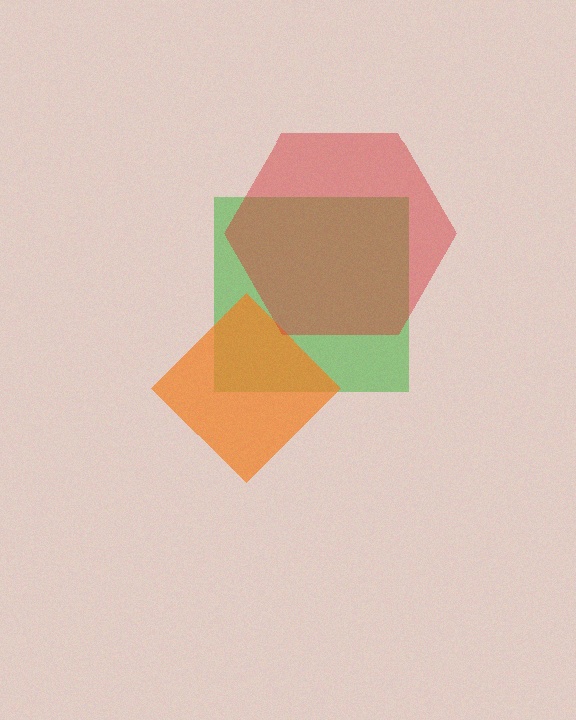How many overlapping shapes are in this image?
There are 3 overlapping shapes in the image.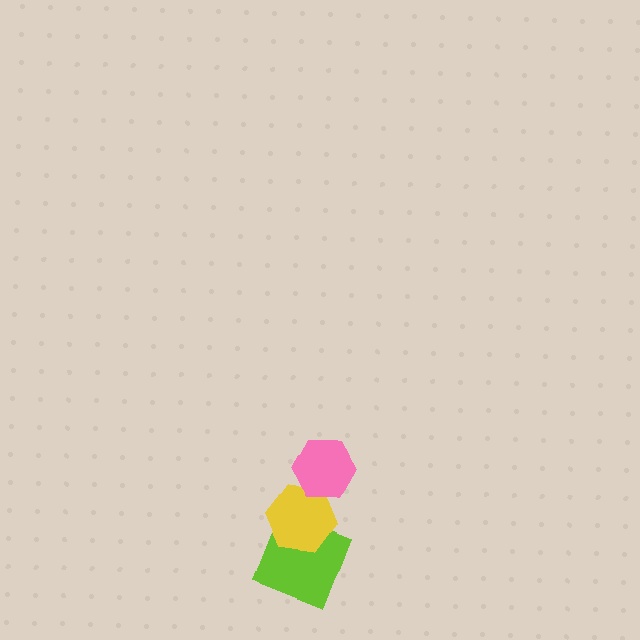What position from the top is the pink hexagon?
The pink hexagon is 1st from the top.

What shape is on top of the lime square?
The yellow hexagon is on top of the lime square.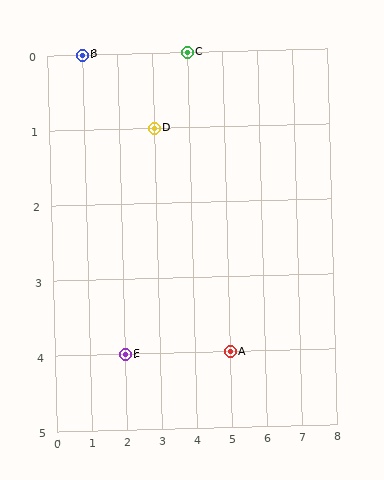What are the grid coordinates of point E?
Point E is at grid coordinates (2, 4).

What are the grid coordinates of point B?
Point B is at grid coordinates (1, 0).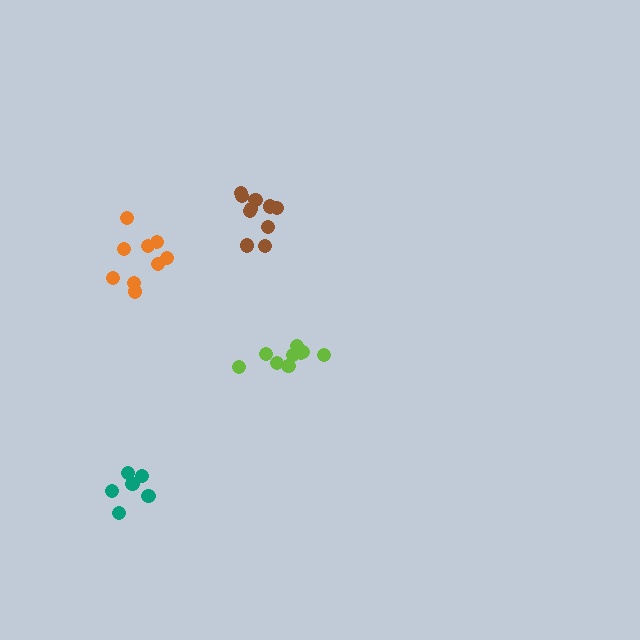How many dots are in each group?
Group 1: 10 dots, Group 2: 9 dots, Group 3: 9 dots, Group 4: 6 dots (34 total).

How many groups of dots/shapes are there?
There are 4 groups.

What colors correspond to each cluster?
The clusters are colored: brown, lime, orange, teal.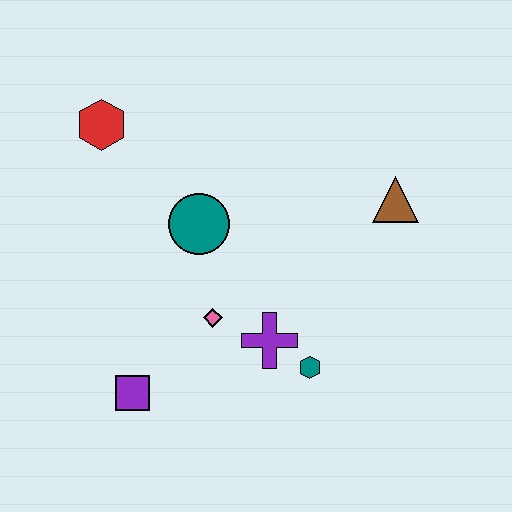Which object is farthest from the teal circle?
The brown triangle is farthest from the teal circle.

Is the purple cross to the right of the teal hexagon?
No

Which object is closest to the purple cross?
The teal hexagon is closest to the purple cross.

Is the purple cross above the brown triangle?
No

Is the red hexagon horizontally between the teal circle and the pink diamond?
No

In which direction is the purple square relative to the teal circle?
The purple square is below the teal circle.